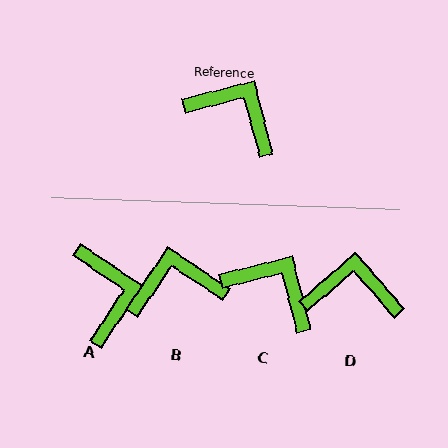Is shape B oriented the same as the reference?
No, it is off by about 42 degrees.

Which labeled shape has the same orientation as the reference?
C.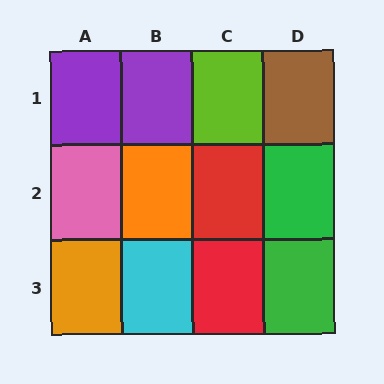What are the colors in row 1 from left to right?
Purple, purple, lime, brown.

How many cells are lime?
1 cell is lime.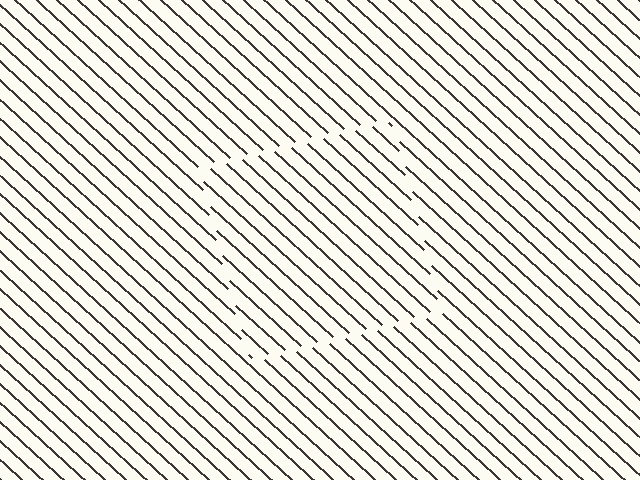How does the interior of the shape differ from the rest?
The interior of the shape contains the same grating, shifted by half a period — the contour is defined by the phase discontinuity where line-ends from the inner and outer gratings abut.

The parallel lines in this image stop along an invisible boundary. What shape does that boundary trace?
An illusory square. The interior of the shape contains the same grating, shifted by half a period — the contour is defined by the phase discontinuity where line-ends from the inner and outer gratings abut.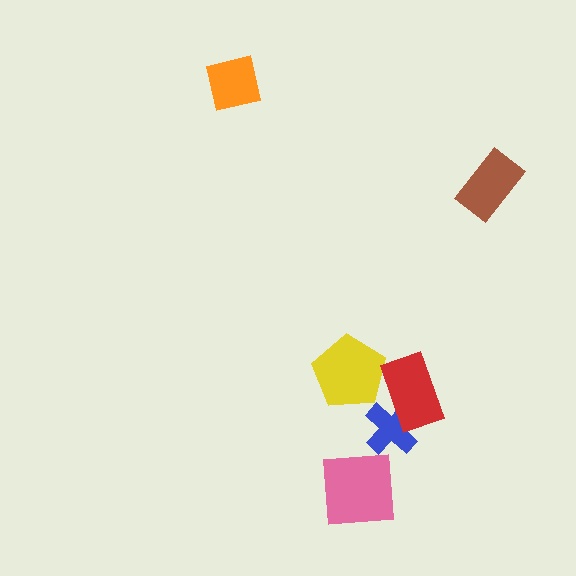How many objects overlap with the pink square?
0 objects overlap with the pink square.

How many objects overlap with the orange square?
0 objects overlap with the orange square.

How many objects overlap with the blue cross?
1 object overlaps with the blue cross.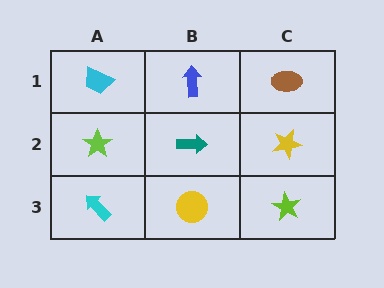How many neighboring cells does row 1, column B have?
3.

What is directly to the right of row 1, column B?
A brown ellipse.